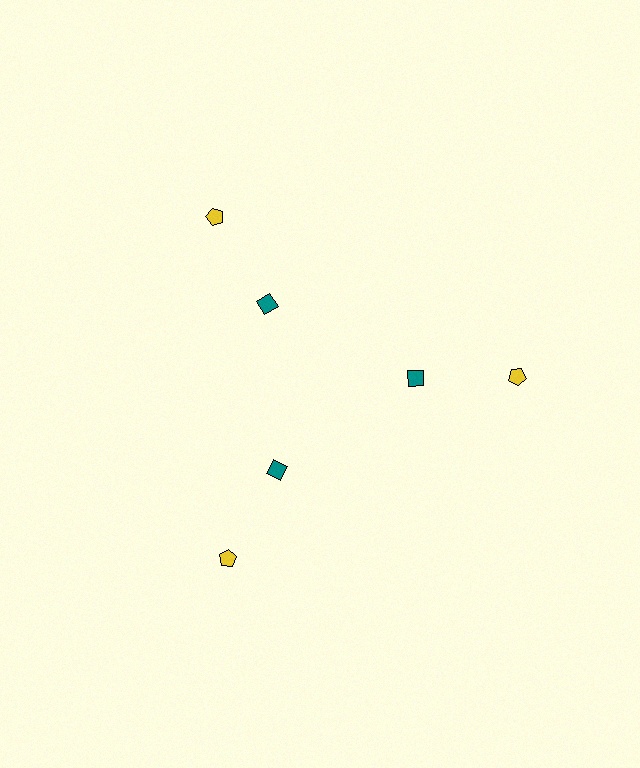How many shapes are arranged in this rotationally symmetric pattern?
There are 6 shapes, arranged in 3 groups of 2.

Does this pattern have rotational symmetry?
Yes, this pattern has 3-fold rotational symmetry. It looks the same after rotating 120 degrees around the center.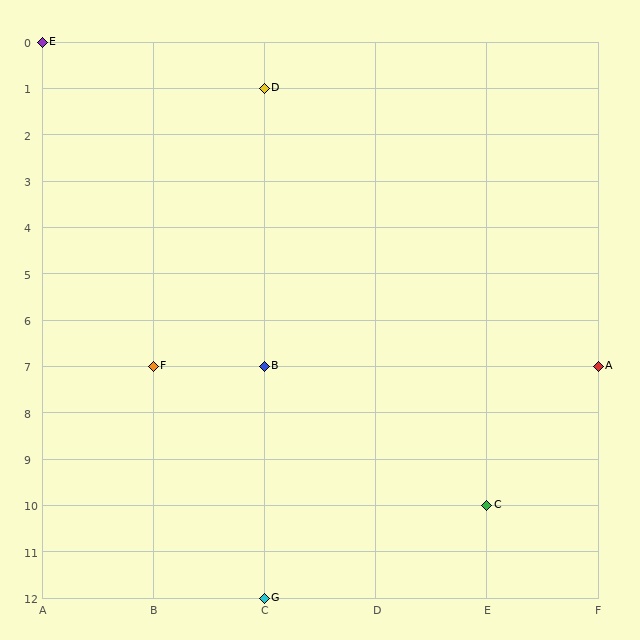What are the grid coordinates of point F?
Point F is at grid coordinates (B, 7).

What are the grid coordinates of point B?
Point B is at grid coordinates (C, 7).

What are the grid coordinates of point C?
Point C is at grid coordinates (E, 10).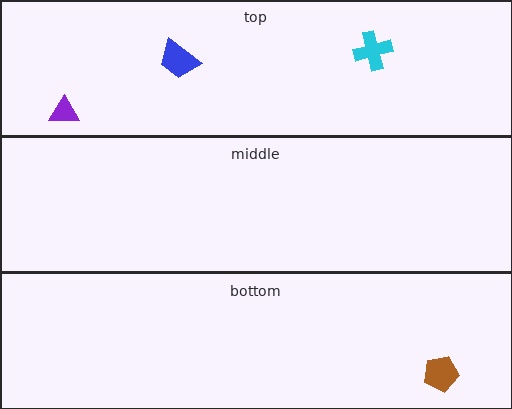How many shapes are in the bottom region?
1.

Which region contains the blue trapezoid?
The top region.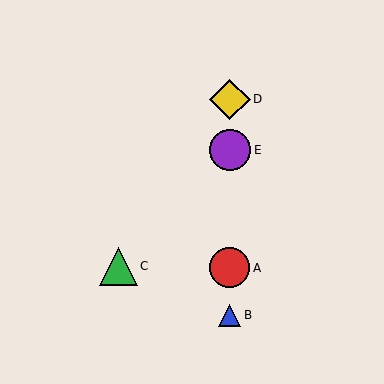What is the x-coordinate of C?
Object C is at x≈118.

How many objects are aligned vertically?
4 objects (A, B, D, E) are aligned vertically.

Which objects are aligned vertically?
Objects A, B, D, E are aligned vertically.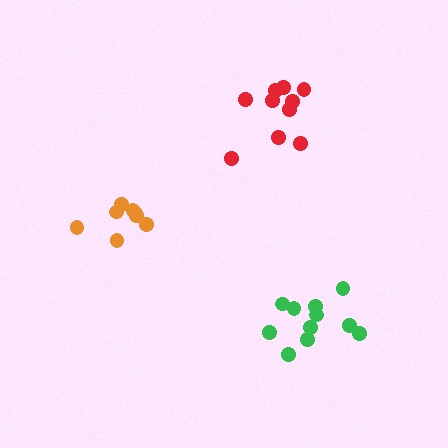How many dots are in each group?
Group 1: 11 dots, Group 2: 11 dots, Group 3: 8 dots (30 total).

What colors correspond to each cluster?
The clusters are colored: red, green, orange.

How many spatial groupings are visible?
There are 3 spatial groupings.